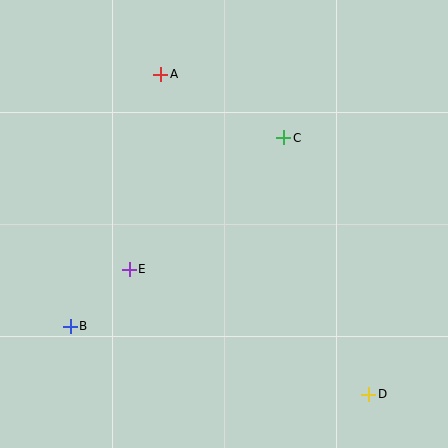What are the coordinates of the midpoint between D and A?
The midpoint between D and A is at (265, 234).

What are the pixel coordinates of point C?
Point C is at (284, 138).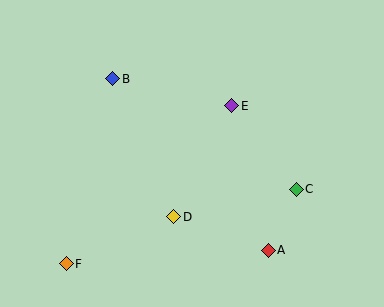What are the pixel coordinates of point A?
Point A is at (268, 250).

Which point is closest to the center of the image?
Point E at (232, 106) is closest to the center.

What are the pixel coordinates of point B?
Point B is at (113, 79).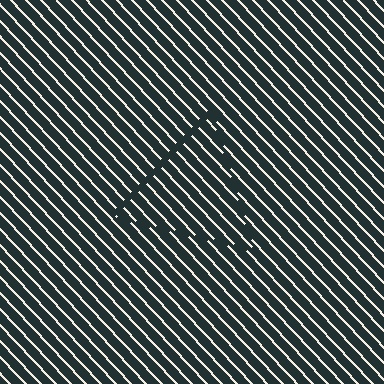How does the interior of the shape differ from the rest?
The interior of the shape contains the same grating, shifted by half a period — the contour is defined by the phase discontinuity where line-ends from the inner and outer gratings abut.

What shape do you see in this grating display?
An illusory triangle. The interior of the shape contains the same grating, shifted by half a period — the contour is defined by the phase discontinuity where line-ends from the inner and outer gratings abut.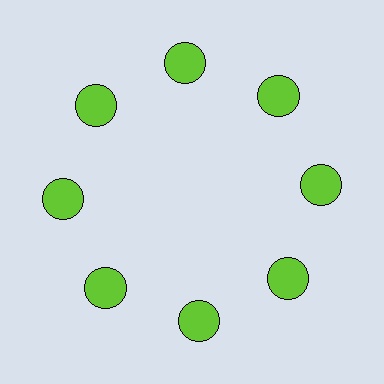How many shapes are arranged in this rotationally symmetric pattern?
There are 8 shapes, arranged in 8 groups of 1.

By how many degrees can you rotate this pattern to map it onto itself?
The pattern maps onto itself every 45 degrees of rotation.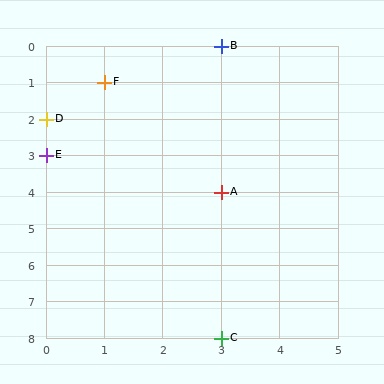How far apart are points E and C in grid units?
Points E and C are 3 columns and 5 rows apart (about 5.8 grid units diagonally).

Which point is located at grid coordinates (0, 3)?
Point E is at (0, 3).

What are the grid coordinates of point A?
Point A is at grid coordinates (3, 4).